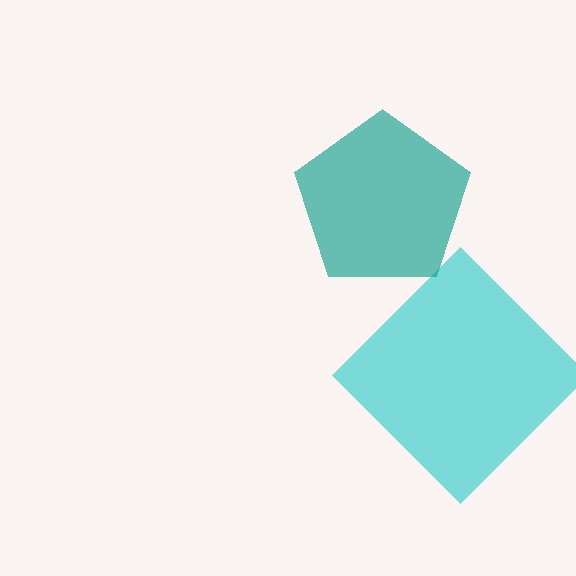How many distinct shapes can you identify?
There are 2 distinct shapes: a cyan diamond, a teal pentagon.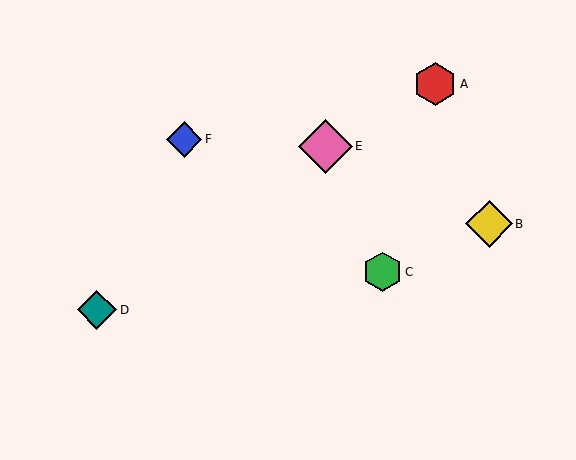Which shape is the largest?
The pink diamond (labeled E) is the largest.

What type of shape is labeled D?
Shape D is a teal diamond.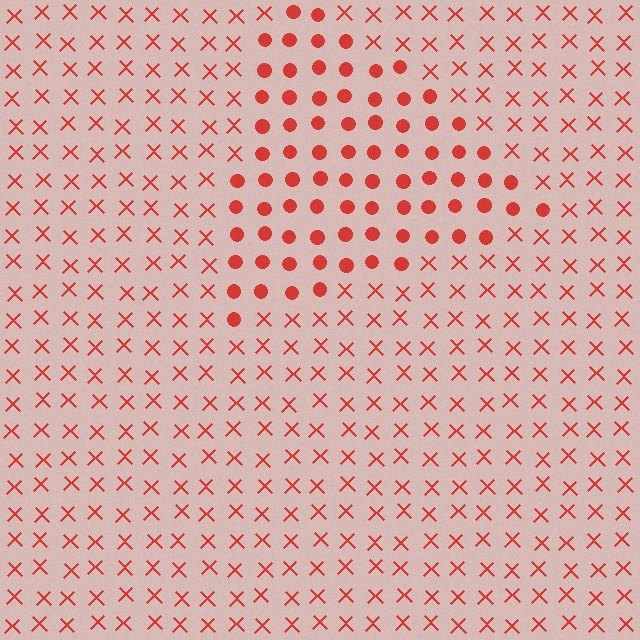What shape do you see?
I see a triangle.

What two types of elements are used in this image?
The image uses circles inside the triangle region and X marks outside it.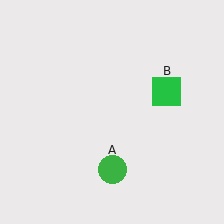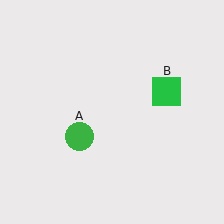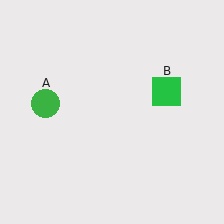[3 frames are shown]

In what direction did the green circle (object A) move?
The green circle (object A) moved up and to the left.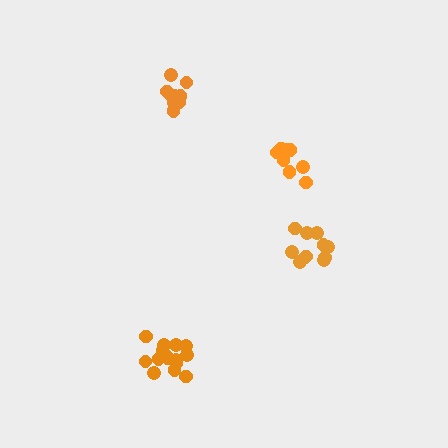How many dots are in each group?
Group 1: 11 dots, Group 2: 9 dots, Group 3: 15 dots, Group 4: 9 dots (44 total).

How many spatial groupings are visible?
There are 4 spatial groupings.